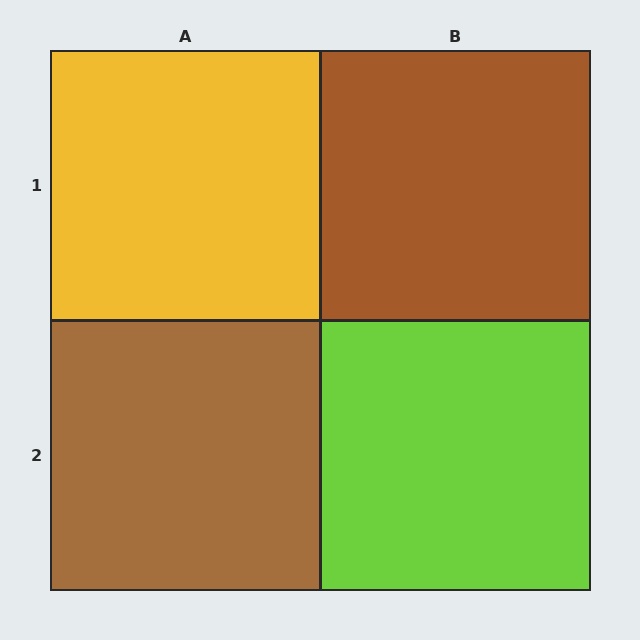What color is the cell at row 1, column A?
Yellow.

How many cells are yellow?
1 cell is yellow.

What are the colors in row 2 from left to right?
Brown, lime.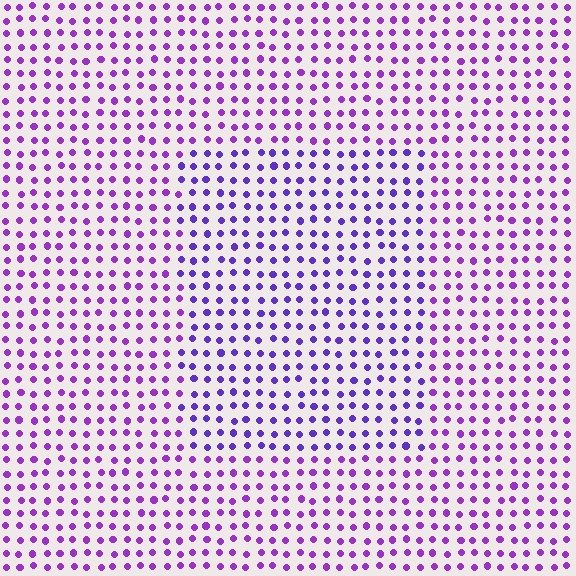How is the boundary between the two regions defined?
The boundary is defined purely by a slight shift in hue (about 25 degrees). Spacing, size, and orientation are identical on both sides.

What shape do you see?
I see a rectangle.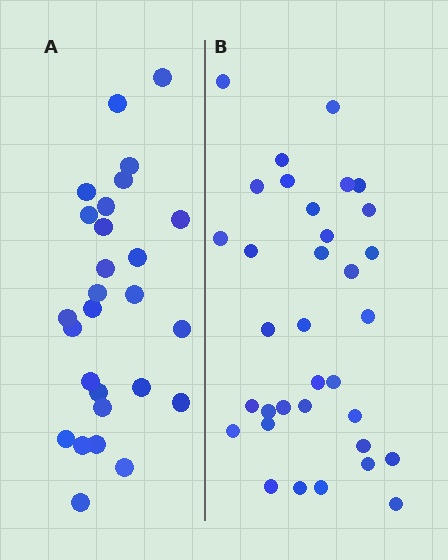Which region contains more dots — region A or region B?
Region B (the right region) has more dots.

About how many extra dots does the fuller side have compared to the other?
Region B has roughly 8 or so more dots than region A.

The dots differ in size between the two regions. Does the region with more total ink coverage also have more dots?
No. Region A has more total ink coverage because its dots are larger, but region B actually contains more individual dots. Total area can be misleading — the number of items is what matters here.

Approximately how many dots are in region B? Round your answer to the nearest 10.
About 30 dots. (The exact count is 34, which rounds to 30.)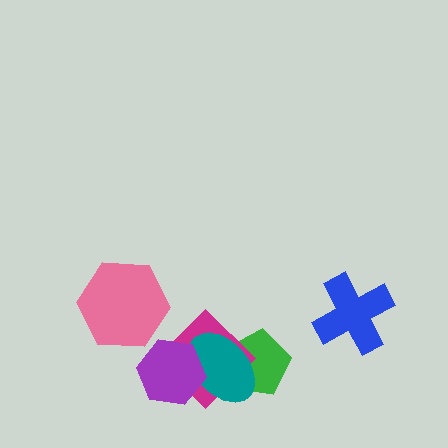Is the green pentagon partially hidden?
Yes, it is partially covered by another shape.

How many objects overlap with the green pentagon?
2 objects overlap with the green pentagon.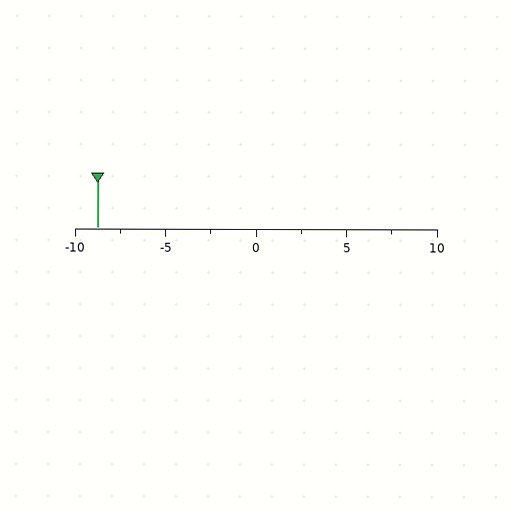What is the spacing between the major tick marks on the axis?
The major ticks are spaced 5 apart.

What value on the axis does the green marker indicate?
The marker indicates approximately -8.8.